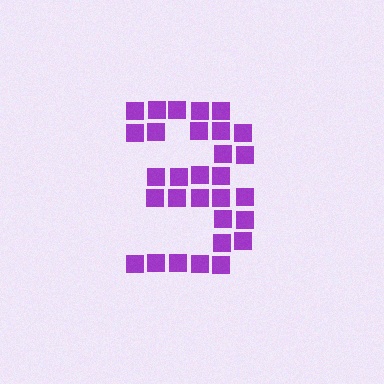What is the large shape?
The large shape is the digit 3.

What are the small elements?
The small elements are squares.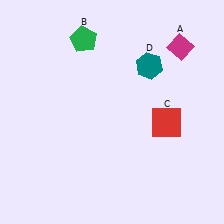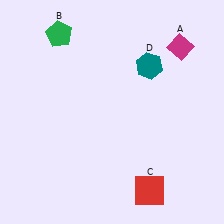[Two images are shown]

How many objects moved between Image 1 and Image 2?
2 objects moved between the two images.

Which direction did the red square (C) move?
The red square (C) moved down.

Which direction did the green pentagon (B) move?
The green pentagon (B) moved left.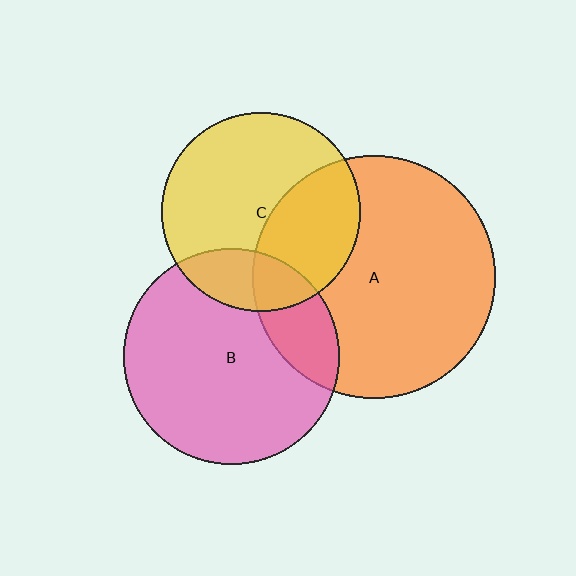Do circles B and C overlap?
Yes.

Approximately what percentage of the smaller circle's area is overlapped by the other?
Approximately 20%.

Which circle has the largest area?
Circle A (orange).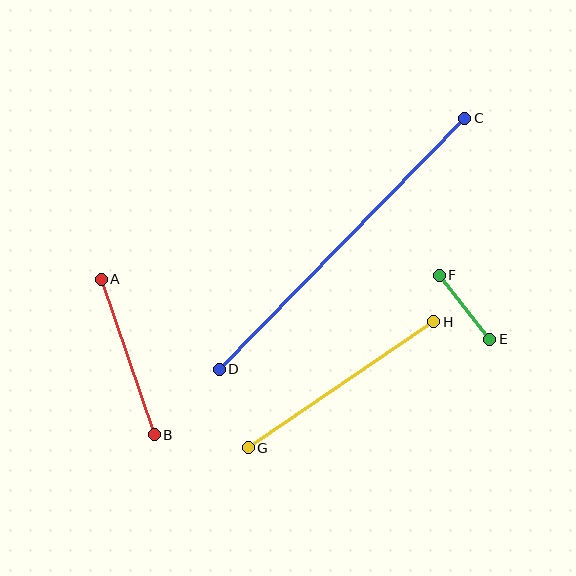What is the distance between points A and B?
The distance is approximately 164 pixels.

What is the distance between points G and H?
The distance is approximately 224 pixels.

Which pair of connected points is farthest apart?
Points C and D are farthest apart.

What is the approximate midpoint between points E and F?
The midpoint is at approximately (465, 307) pixels.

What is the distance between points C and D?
The distance is approximately 351 pixels.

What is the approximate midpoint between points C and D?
The midpoint is at approximately (342, 244) pixels.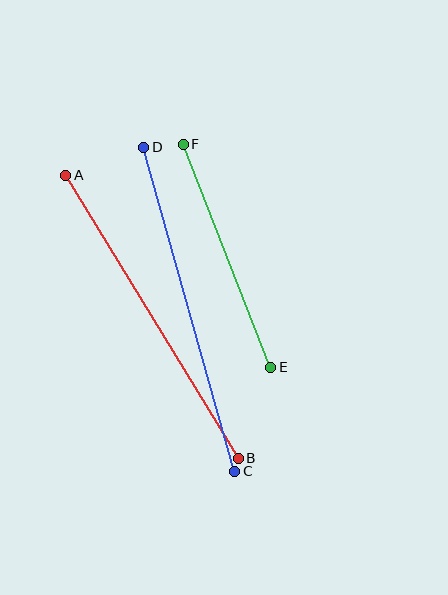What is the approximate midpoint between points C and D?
The midpoint is at approximately (189, 309) pixels.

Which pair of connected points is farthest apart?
Points C and D are farthest apart.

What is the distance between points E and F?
The distance is approximately 239 pixels.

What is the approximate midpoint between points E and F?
The midpoint is at approximately (227, 256) pixels.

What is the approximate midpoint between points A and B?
The midpoint is at approximately (152, 317) pixels.